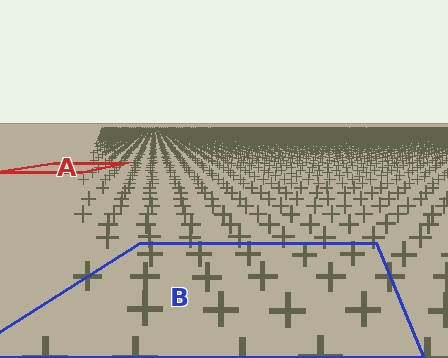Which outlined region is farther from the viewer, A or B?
Region A is farther from the viewer — the texture elements inside it appear smaller and more densely packed.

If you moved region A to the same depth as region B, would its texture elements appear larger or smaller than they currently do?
They would appear larger. At a closer depth, the same texture elements are projected at a bigger on-screen size.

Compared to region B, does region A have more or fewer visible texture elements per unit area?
Region A has more texture elements per unit area — they are packed more densely because it is farther away.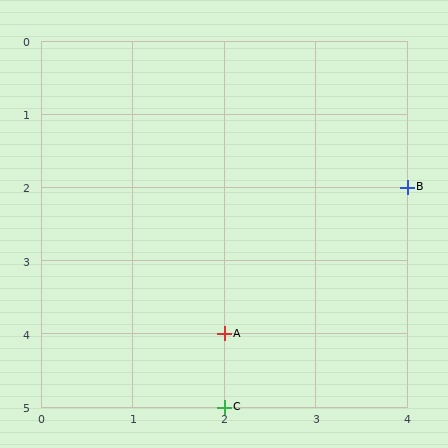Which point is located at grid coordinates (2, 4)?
Point A is at (2, 4).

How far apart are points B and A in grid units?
Points B and A are 2 columns and 2 rows apart (about 2.8 grid units diagonally).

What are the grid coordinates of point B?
Point B is at grid coordinates (4, 2).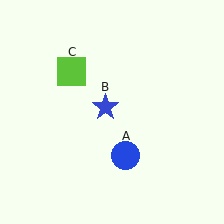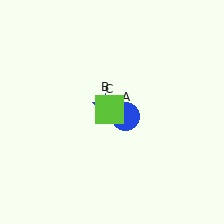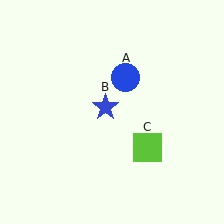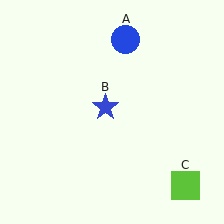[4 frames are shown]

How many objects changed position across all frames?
2 objects changed position: blue circle (object A), lime square (object C).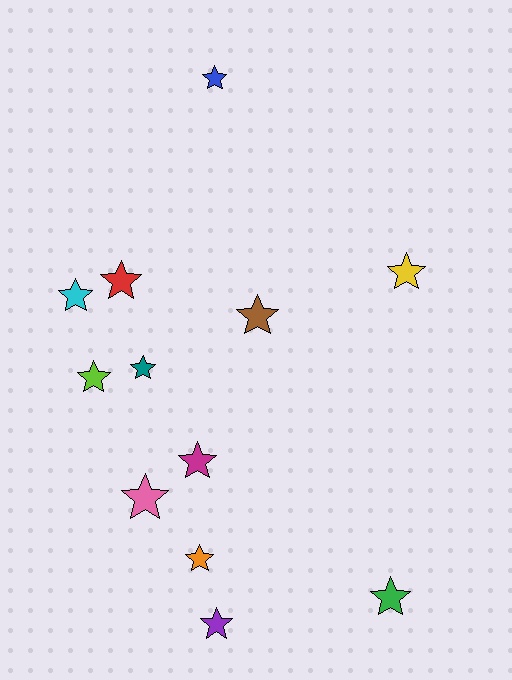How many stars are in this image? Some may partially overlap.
There are 12 stars.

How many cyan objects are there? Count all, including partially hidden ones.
There is 1 cyan object.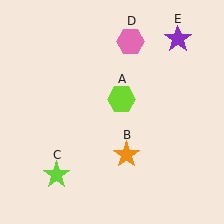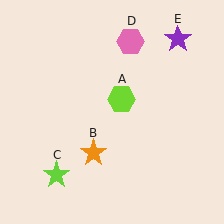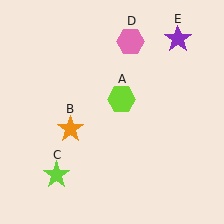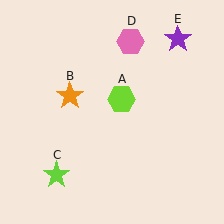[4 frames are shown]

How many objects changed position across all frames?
1 object changed position: orange star (object B).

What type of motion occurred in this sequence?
The orange star (object B) rotated clockwise around the center of the scene.